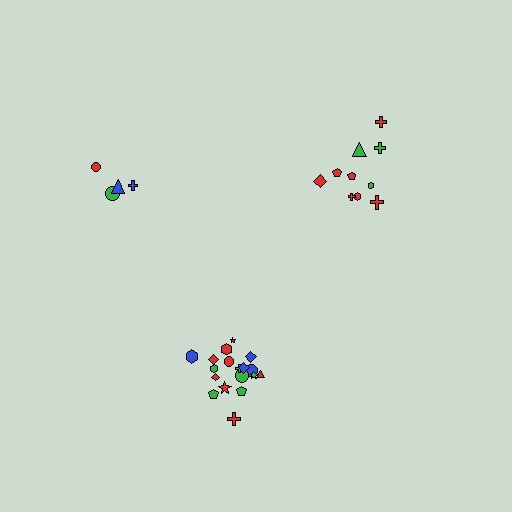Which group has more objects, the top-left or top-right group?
The top-right group.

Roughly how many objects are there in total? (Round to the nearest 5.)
Roughly 30 objects in total.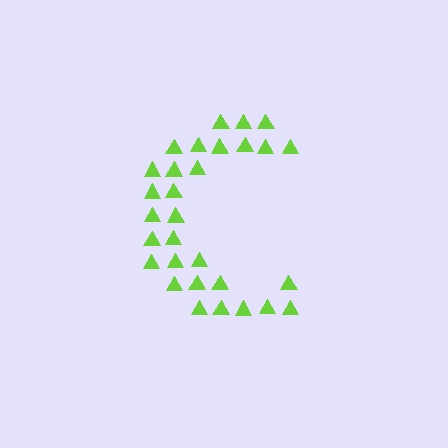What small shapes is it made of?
It is made of small triangles.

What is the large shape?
The large shape is the letter C.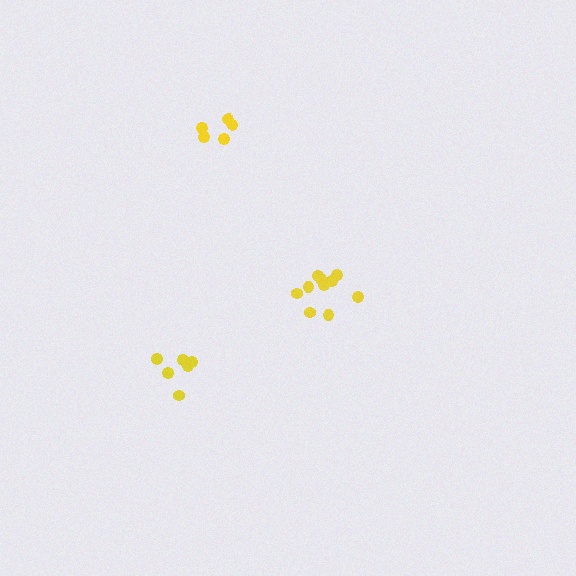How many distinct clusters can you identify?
There are 3 distinct clusters.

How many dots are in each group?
Group 1: 5 dots, Group 2: 10 dots, Group 3: 6 dots (21 total).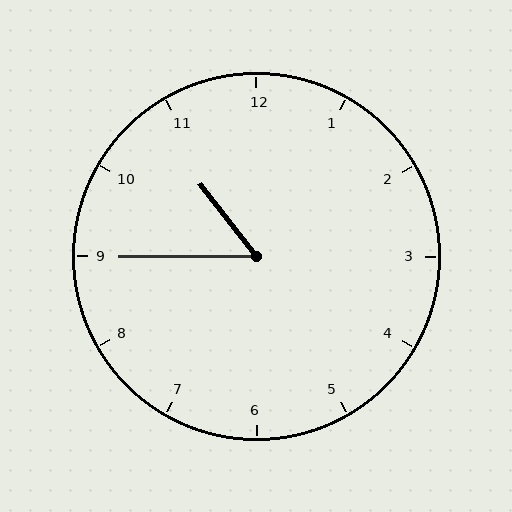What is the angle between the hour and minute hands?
Approximately 52 degrees.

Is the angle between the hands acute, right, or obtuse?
It is acute.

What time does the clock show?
10:45.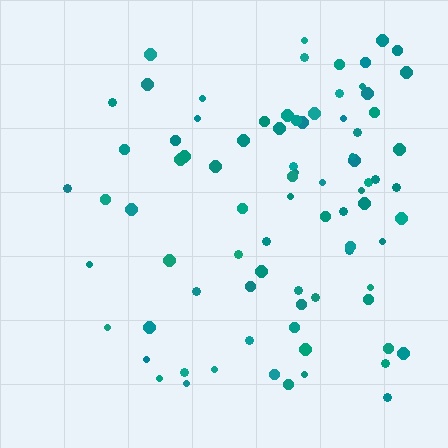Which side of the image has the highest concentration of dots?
The right.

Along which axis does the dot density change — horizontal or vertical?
Horizontal.